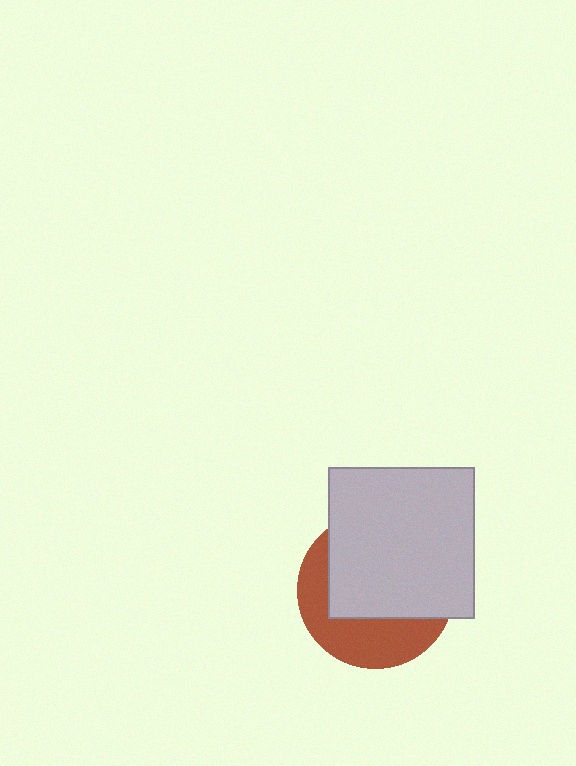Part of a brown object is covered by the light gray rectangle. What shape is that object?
It is a circle.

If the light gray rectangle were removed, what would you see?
You would see the complete brown circle.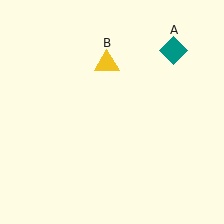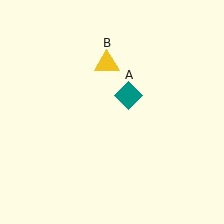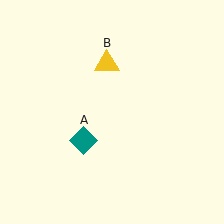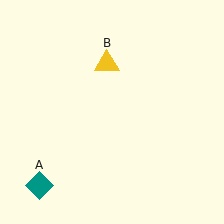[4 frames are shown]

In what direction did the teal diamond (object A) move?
The teal diamond (object A) moved down and to the left.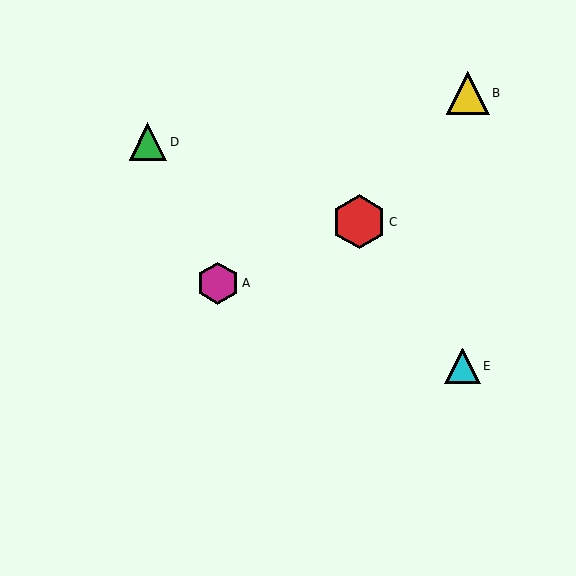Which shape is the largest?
The red hexagon (labeled C) is the largest.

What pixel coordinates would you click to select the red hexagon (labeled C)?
Click at (359, 222) to select the red hexagon C.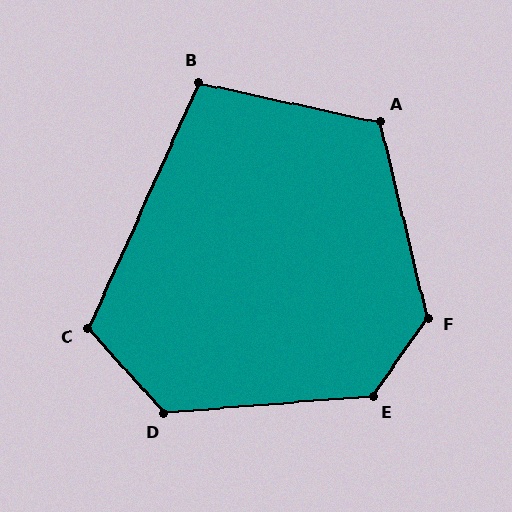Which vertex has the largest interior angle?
F, at approximately 131 degrees.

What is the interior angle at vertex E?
Approximately 130 degrees (obtuse).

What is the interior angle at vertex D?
Approximately 127 degrees (obtuse).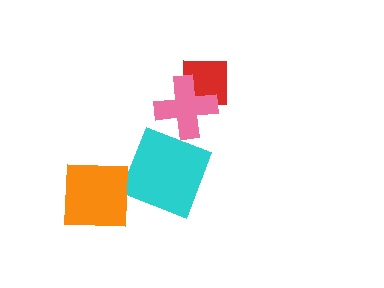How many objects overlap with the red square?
1 object overlaps with the red square.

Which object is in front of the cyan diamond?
The orange square is in front of the cyan diamond.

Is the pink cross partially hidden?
Yes, it is partially covered by another shape.